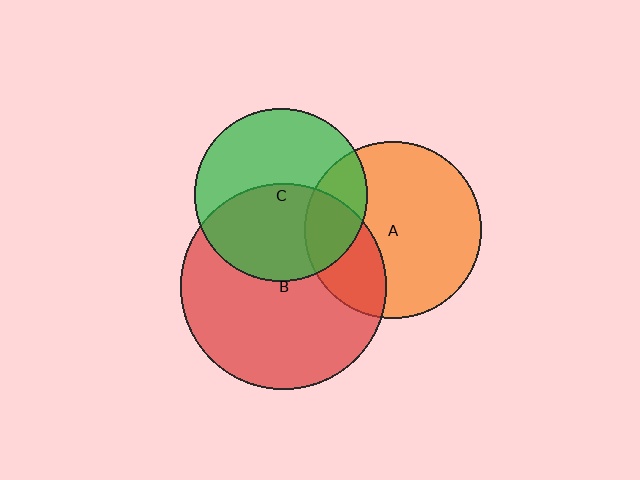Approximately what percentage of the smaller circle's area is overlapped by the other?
Approximately 50%.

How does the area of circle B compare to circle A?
Approximately 1.3 times.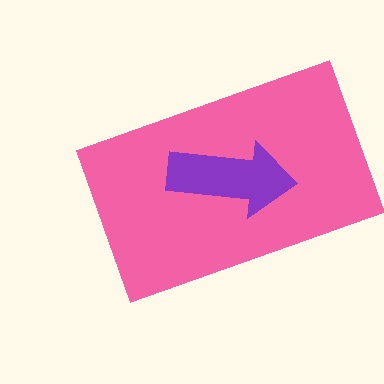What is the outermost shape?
The pink rectangle.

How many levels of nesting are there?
2.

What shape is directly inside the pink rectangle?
The purple arrow.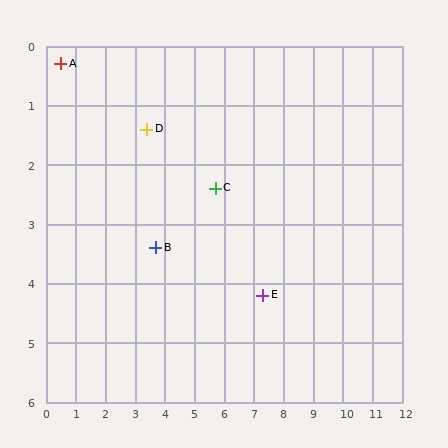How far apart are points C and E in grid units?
Points C and E are about 2.4 grid units apart.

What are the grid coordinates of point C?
Point C is at approximately (5.7, 2.4).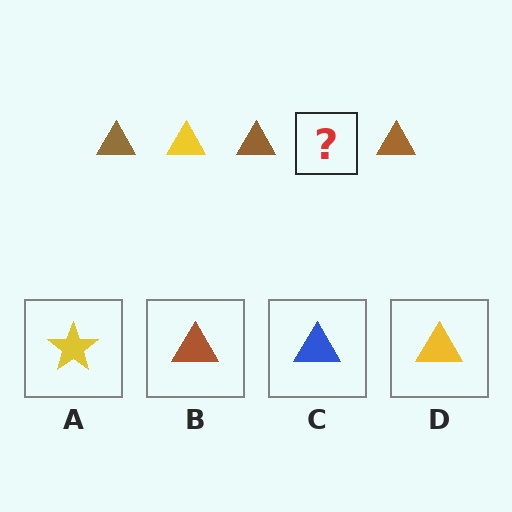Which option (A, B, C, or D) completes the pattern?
D.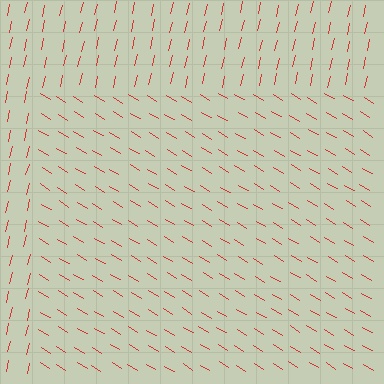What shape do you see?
I see a rectangle.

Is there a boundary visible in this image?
Yes, there is a texture boundary formed by a change in line orientation.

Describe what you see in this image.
The image is filled with small red line segments. A rectangle region in the image has lines oriented differently from the surrounding lines, creating a visible texture boundary.